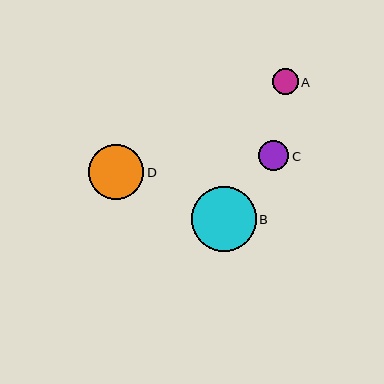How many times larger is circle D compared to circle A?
Circle D is approximately 2.2 times the size of circle A.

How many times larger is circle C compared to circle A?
Circle C is approximately 1.2 times the size of circle A.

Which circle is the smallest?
Circle A is the smallest with a size of approximately 25 pixels.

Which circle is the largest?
Circle B is the largest with a size of approximately 65 pixels.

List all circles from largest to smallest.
From largest to smallest: B, D, C, A.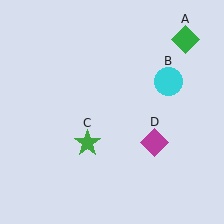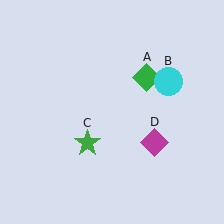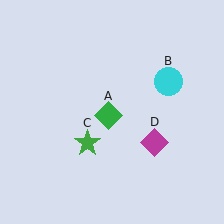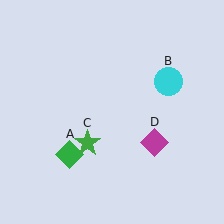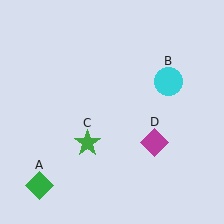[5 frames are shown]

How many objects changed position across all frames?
1 object changed position: green diamond (object A).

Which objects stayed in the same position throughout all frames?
Cyan circle (object B) and green star (object C) and magenta diamond (object D) remained stationary.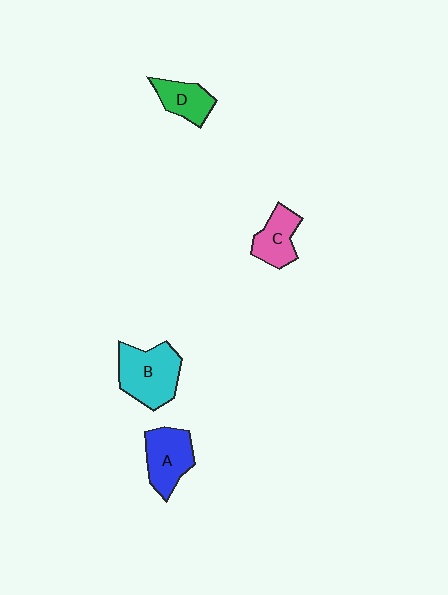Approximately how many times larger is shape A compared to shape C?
Approximately 1.3 times.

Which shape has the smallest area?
Shape D (green).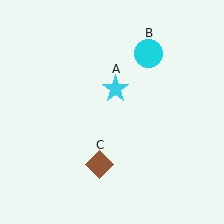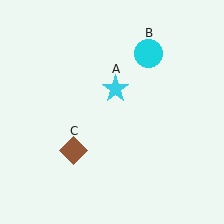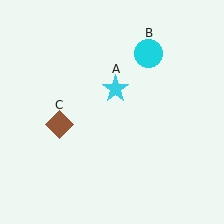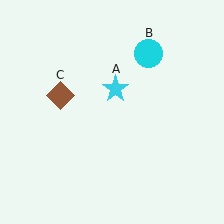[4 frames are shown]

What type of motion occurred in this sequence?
The brown diamond (object C) rotated clockwise around the center of the scene.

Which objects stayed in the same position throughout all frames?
Cyan star (object A) and cyan circle (object B) remained stationary.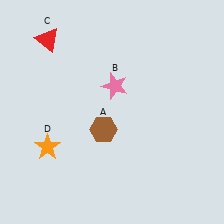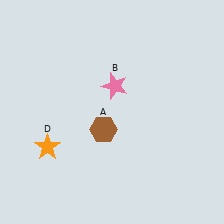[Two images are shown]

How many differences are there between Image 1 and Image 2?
There is 1 difference between the two images.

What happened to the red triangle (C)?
The red triangle (C) was removed in Image 2. It was in the top-left area of Image 1.